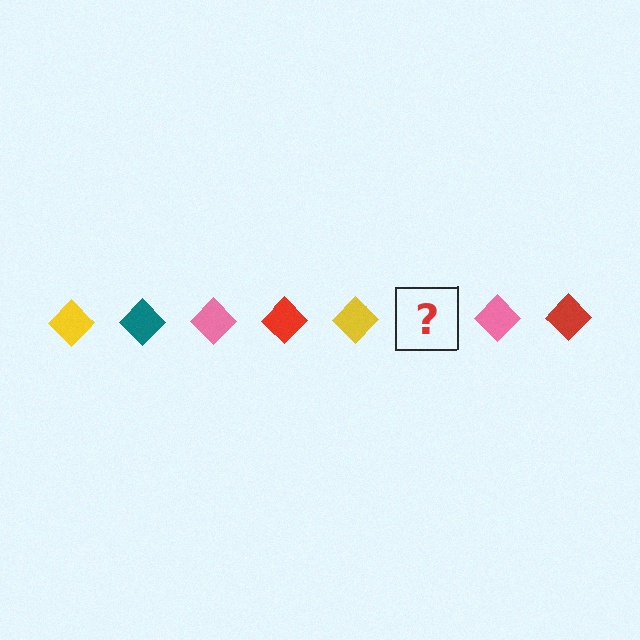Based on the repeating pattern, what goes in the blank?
The blank should be a teal diamond.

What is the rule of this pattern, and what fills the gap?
The rule is that the pattern cycles through yellow, teal, pink, red diamonds. The gap should be filled with a teal diamond.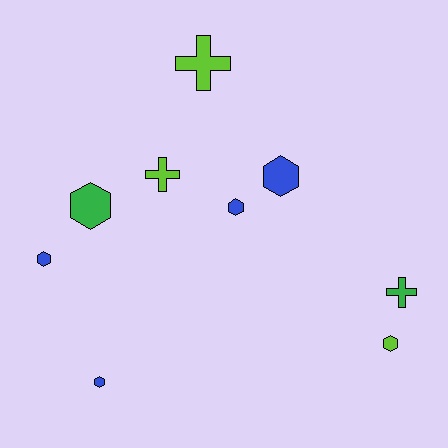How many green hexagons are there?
There is 1 green hexagon.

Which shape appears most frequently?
Hexagon, with 6 objects.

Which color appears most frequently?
Blue, with 4 objects.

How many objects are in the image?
There are 9 objects.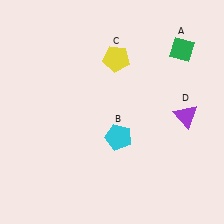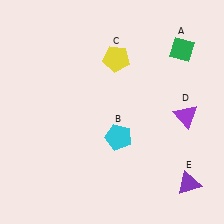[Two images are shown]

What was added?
A purple triangle (E) was added in Image 2.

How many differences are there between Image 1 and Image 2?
There is 1 difference between the two images.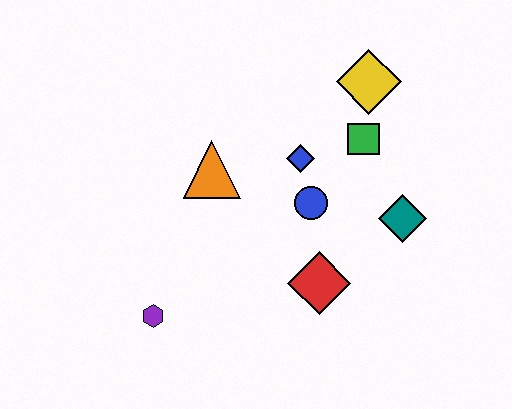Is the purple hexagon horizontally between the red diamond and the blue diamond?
No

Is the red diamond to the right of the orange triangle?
Yes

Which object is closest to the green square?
The yellow diamond is closest to the green square.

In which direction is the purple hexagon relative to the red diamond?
The purple hexagon is to the left of the red diamond.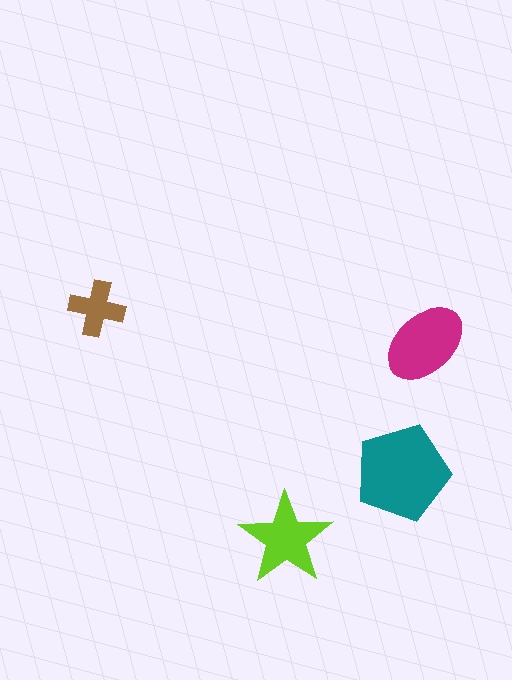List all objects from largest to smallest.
The teal pentagon, the magenta ellipse, the lime star, the brown cross.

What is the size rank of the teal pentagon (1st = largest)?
1st.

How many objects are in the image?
There are 4 objects in the image.